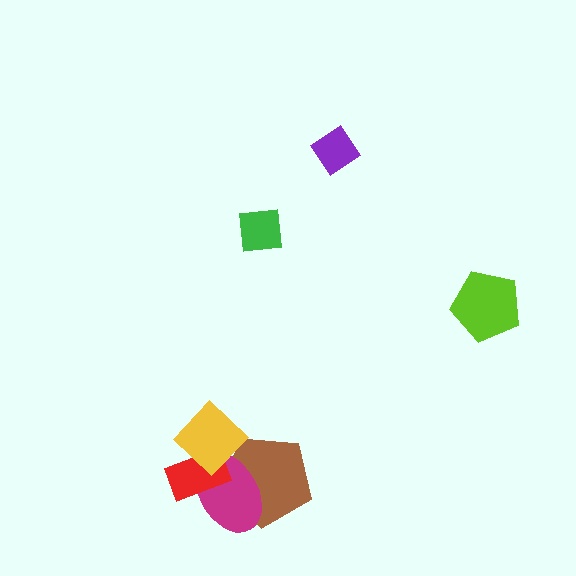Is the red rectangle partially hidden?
Yes, it is partially covered by another shape.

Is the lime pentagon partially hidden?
No, no other shape covers it.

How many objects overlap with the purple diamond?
0 objects overlap with the purple diamond.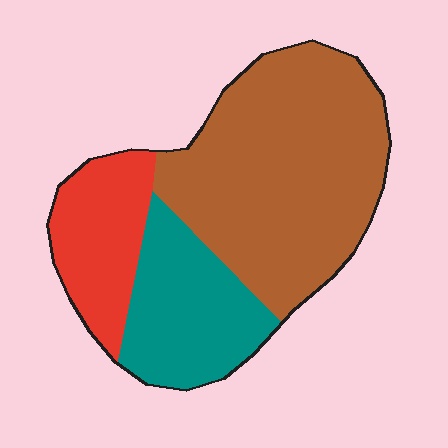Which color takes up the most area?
Brown, at roughly 55%.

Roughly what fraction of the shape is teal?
Teal covers around 25% of the shape.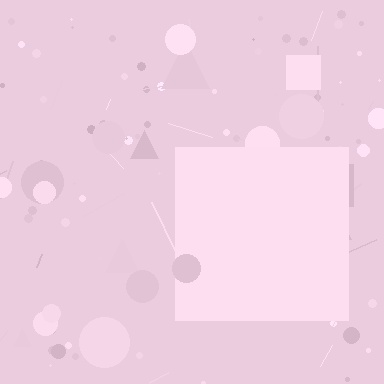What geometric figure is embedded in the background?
A square is embedded in the background.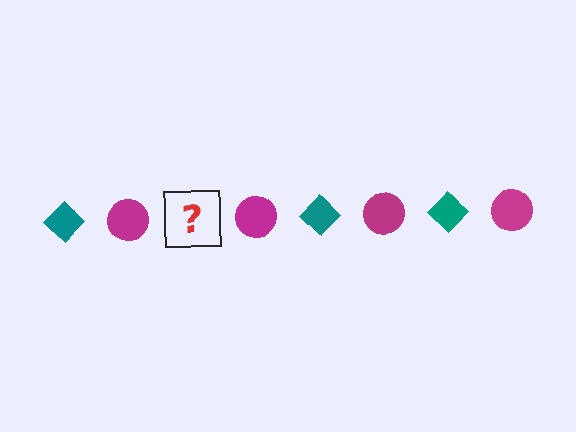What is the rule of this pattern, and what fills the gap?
The rule is that the pattern alternates between teal diamond and magenta circle. The gap should be filled with a teal diamond.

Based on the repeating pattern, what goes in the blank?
The blank should be a teal diamond.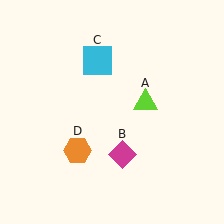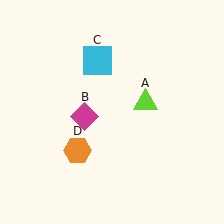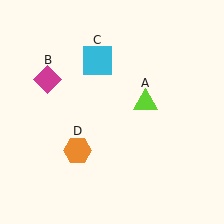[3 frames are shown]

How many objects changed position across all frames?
1 object changed position: magenta diamond (object B).